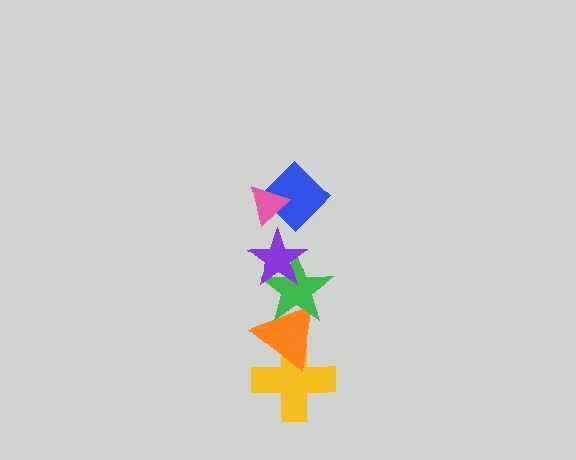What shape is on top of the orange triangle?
The green star is on top of the orange triangle.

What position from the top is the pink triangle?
The pink triangle is 1st from the top.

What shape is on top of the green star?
The purple star is on top of the green star.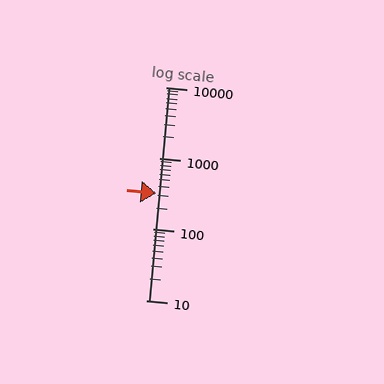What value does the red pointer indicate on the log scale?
The pointer indicates approximately 320.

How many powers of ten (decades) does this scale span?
The scale spans 3 decades, from 10 to 10000.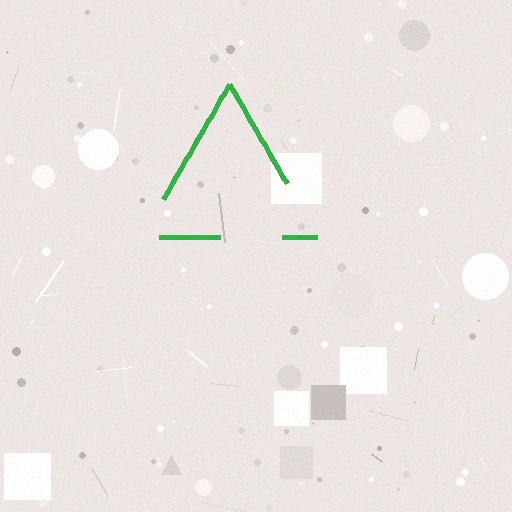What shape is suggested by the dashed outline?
The dashed outline suggests a triangle.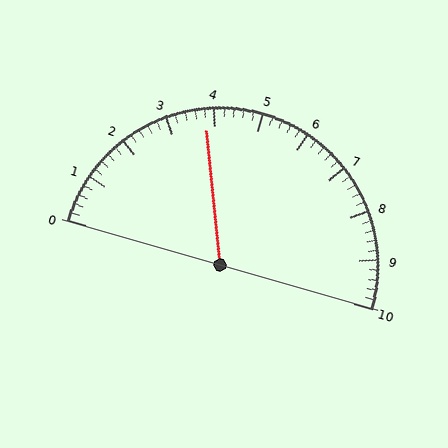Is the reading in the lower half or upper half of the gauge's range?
The reading is in the lower half of the range (0 to 10).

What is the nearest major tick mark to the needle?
The nearest major tick mark is 4.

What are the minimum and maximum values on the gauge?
The gauge ranges from 0 to 10.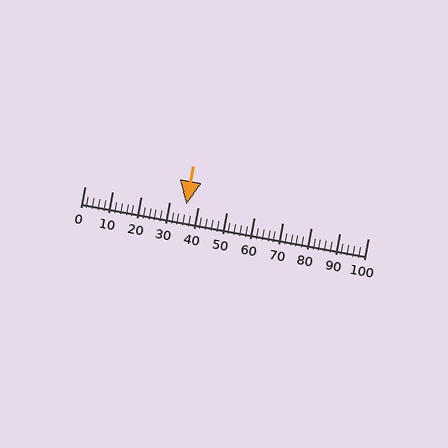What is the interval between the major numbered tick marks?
The major tick marks are spaced 10 units apart.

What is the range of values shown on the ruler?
The ruler shows values from 0 to 100.